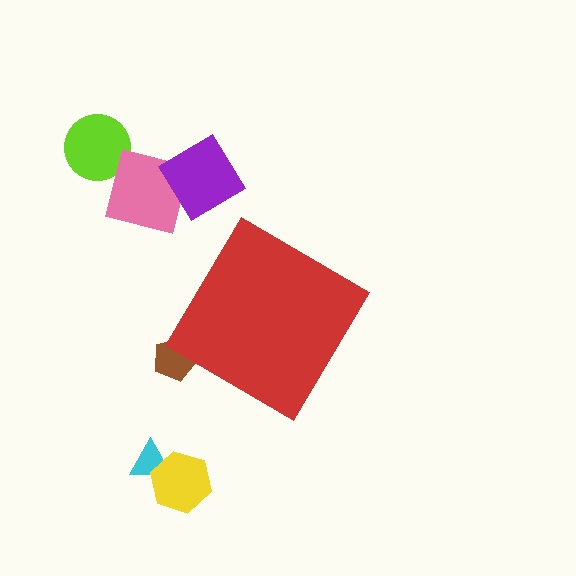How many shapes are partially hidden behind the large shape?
1 shape is partially hidden.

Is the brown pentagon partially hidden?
Yes, the brown pentagon is partially hidden behind the red diamond.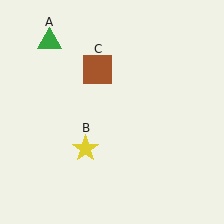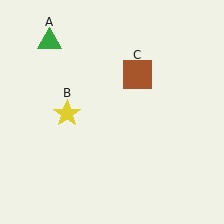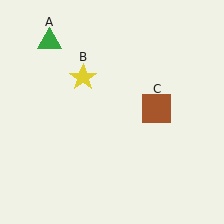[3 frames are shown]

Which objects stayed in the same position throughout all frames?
Green triangle (object A) remained stationary.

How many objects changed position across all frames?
2 objects changed position: yellow star (object B), brown square (object C).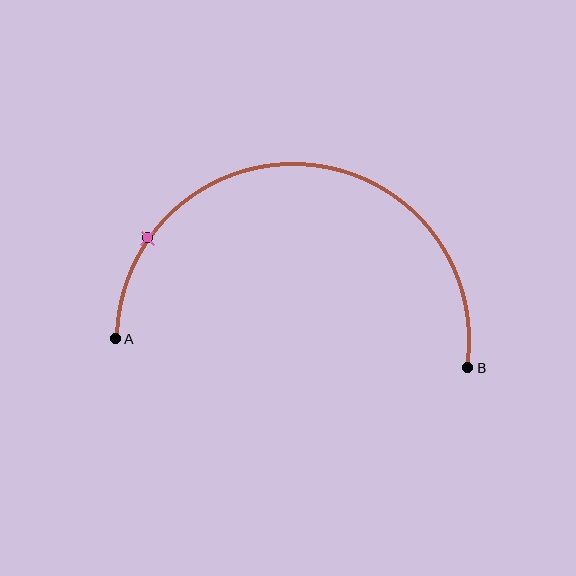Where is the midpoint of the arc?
The arc midpoint is the point on the curve farthest from the straight line joining A and B. It sits above that line.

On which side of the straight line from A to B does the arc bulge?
The arc bulges above the straight line connecting A and B.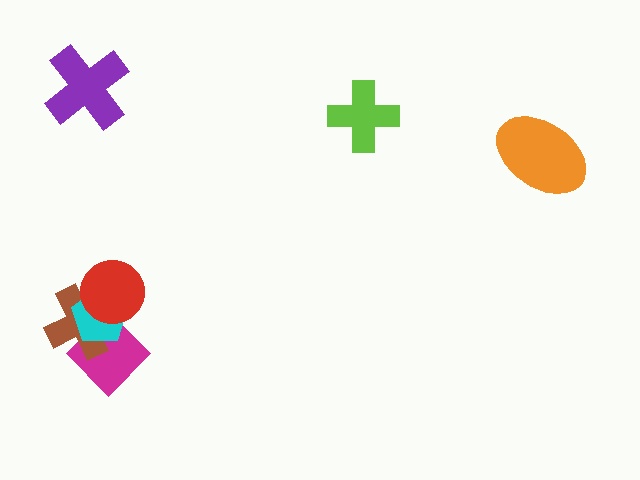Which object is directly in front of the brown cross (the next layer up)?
The cyan pentagon is directly in front of the brown cross.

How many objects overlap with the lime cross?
0 objects overlap with the lime cross.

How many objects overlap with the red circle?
3 objects overlap with the red circle.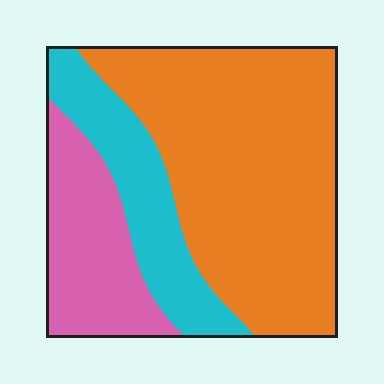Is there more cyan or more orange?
Orange.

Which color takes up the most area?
Orange, at roughly 60%.